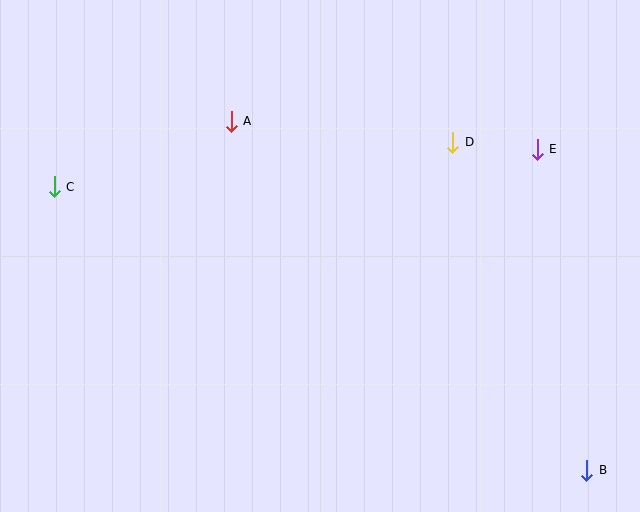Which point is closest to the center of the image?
Point A at (231, 121) is closest to the center.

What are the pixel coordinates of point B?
Point B is at (587, 470).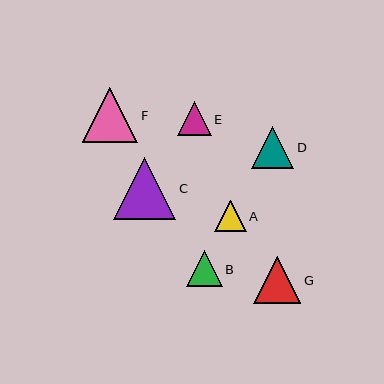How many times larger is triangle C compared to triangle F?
Triangle C is approximately 1.1 times the size of triangle F.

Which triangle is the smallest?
Triangle A is the smallest with a size of approximately 31 pixels.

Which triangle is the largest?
Triangle C is the largest with a size of approximately 62 pixels.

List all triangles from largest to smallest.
From largest to smallest: C, F, G, D, B, E, A.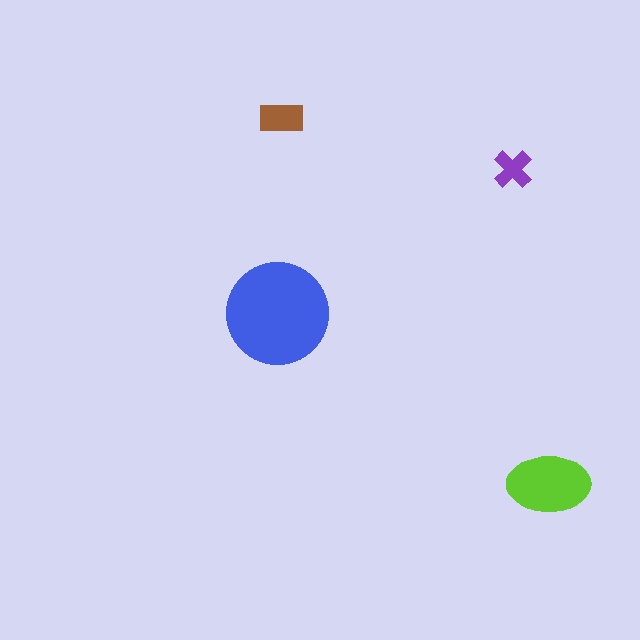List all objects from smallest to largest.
The purple cross, the brown rectangle, the lime ellipse, the blue circle.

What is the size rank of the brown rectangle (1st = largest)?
3rd.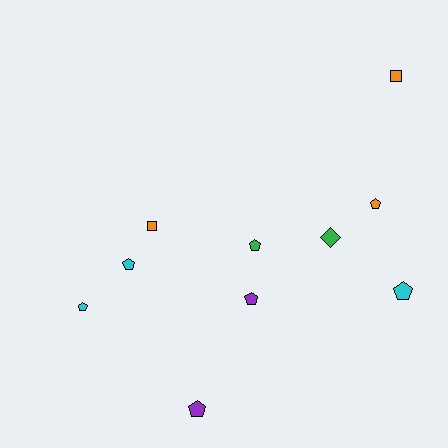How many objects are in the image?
There are 10 objects.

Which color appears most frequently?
Orange, with 3 objects.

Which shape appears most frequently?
Pentagon, with 7 objects.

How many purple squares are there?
There are no purple squares.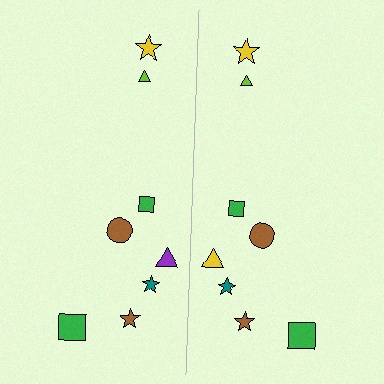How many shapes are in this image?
There are 16 shapes in this image.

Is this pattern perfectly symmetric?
No, the pattern is not perfectly symmetric. The yellow triangle on the right side breaks the symmetry — its mirror counterpart is purple.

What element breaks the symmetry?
The yellow triangle on the right side breaks the symmetry — its mirror counterpart is purple.